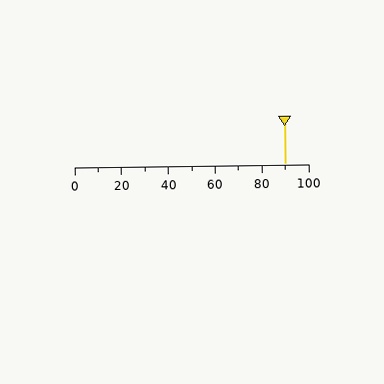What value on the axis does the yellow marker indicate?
The marker indicates approximately 90.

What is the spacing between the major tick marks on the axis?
The major ticks are spaced 20 apart.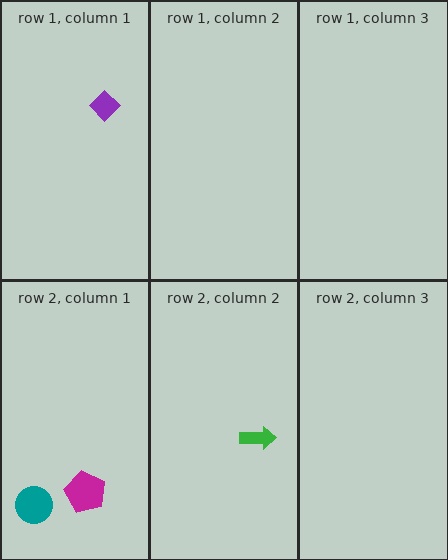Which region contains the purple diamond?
The row 1, column 1 region.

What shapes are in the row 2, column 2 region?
The green arrow.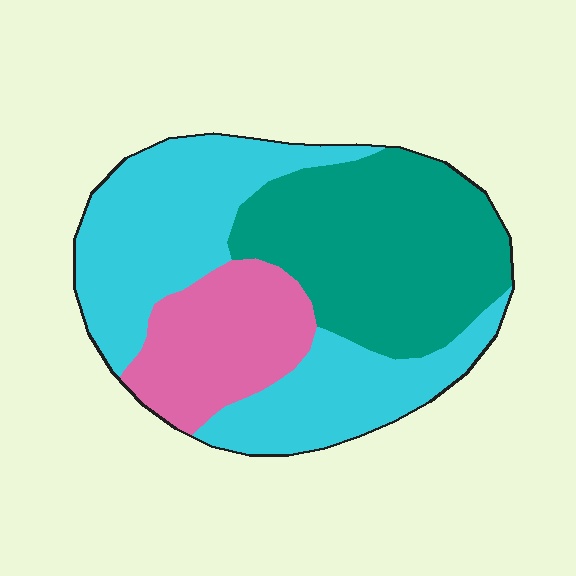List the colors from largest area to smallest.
From largest to smallest: cyan, teal, pink.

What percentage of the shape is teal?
Teal covers about 35% of the shape.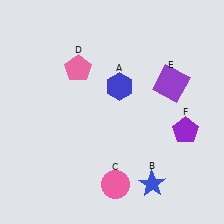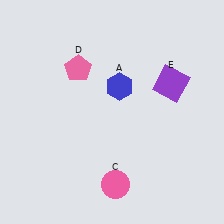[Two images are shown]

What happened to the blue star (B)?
The blue star (B) was removed in Image 2. It was in the bottom-right area of Image 1.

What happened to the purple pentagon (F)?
The purple pentagon (F) was removed in Image 2. It was in the bottom-right area of Image 1.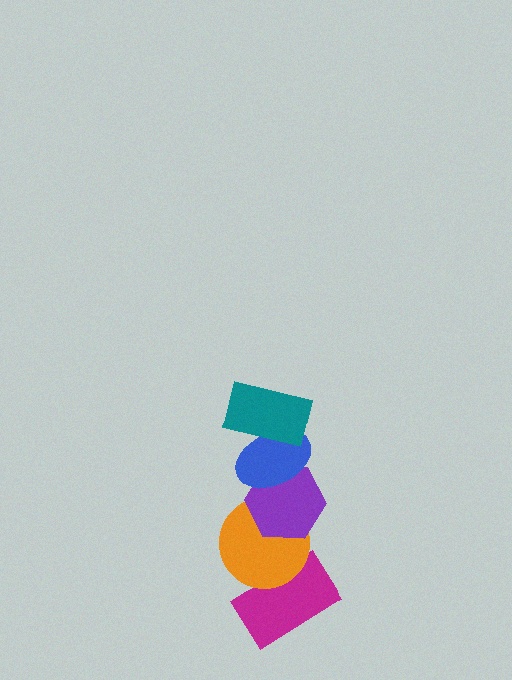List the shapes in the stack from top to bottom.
From top to bottom: the teal rectangle, the blue ellipse, the purple hexagon, the orange circle, the magenta rectangle.